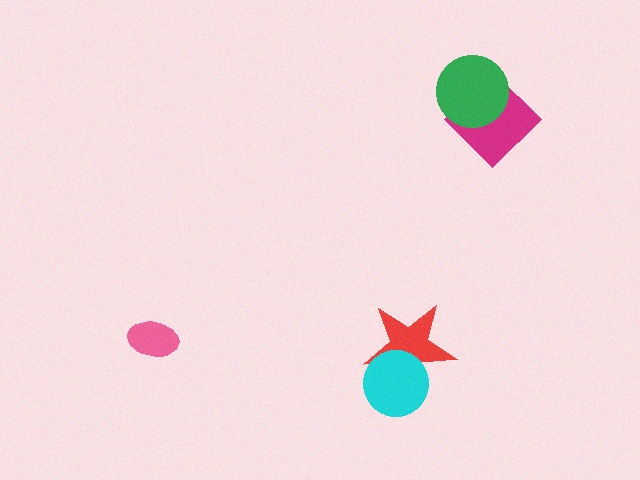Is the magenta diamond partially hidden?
Yes, it is partially covered by another shape.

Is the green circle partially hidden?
No, no other shape covers it.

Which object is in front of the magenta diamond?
The green circle is in front of the magenta diamond.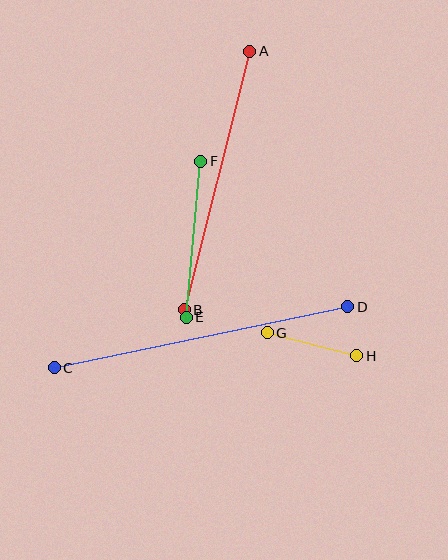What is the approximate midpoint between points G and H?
The midpoint is at approximately (312, 344) pixels.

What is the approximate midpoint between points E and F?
The midpoint is at approximately (193, 239) pixels.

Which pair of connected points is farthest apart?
Points C and D are farthest apart.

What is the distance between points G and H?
The distance is approximately 93 pixels.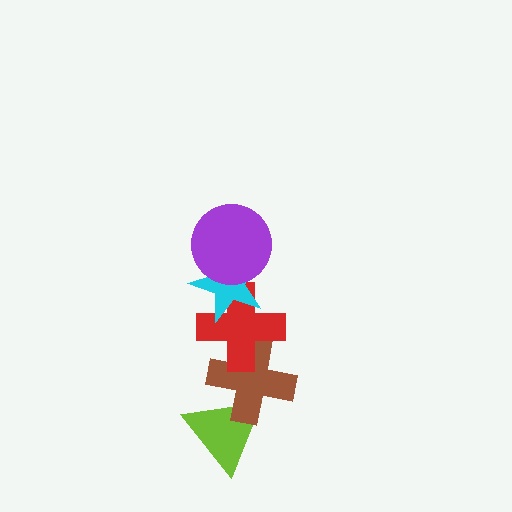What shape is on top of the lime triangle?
The brown cross is on top of the lime triangle.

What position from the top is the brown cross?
The brown cross is 4th from the top.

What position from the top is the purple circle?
The purple circle is 1st from the top.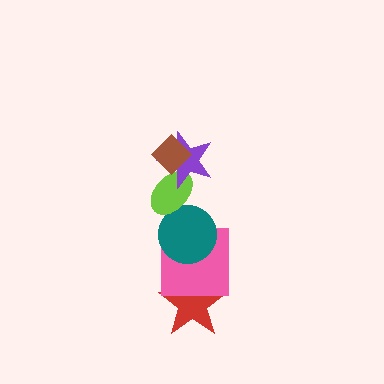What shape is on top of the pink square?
The teal circle is on top of the pink square.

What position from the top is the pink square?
The pink square is 5th from the top.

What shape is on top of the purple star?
The brown diamond is on top of the purple star.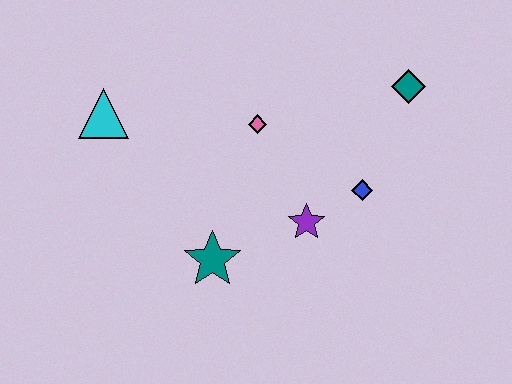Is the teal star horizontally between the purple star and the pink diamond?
No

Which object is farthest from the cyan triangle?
The teal diamond is farthest from the cyan triangle.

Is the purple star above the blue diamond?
No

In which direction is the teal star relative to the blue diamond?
The teal star is to the left of the blue diamond.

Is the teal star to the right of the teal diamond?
No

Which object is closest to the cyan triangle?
The pink diamond is closest to the cyan triangle.